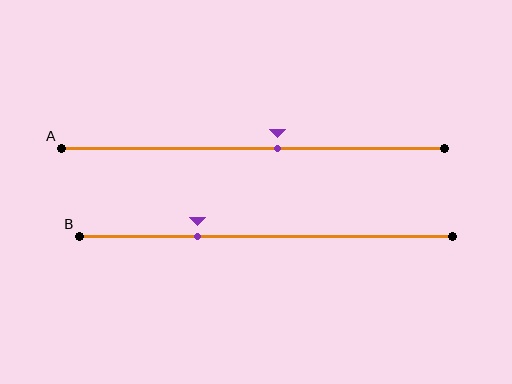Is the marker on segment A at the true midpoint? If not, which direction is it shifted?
No, the marker on segment A is shifted to the right by about 7% of the segment length.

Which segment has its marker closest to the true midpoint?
Segment A has its marker closest to the true midpoint.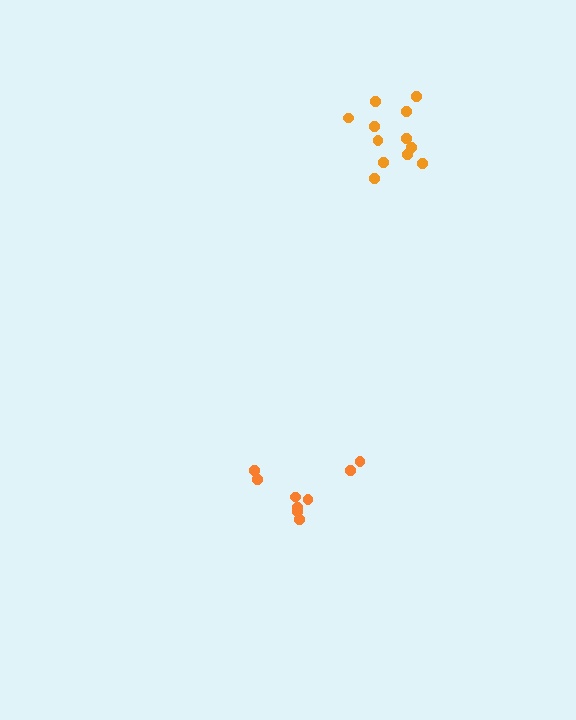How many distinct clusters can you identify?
There are 2 distinct clusters.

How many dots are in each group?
Group 1: 12 dots, Group 2: 9 dots (21 total).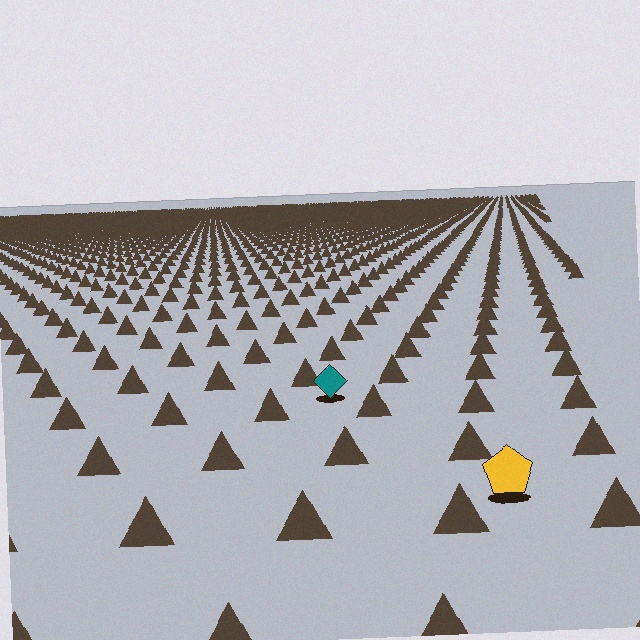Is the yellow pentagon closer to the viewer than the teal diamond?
Yes. The yellow pentagon is closer — you can tell from the texture gradient: the ground texture is coarser near it.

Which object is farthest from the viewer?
The teal diamond is farthest from the viewer. It appears smaller and the ground texture around it is denser.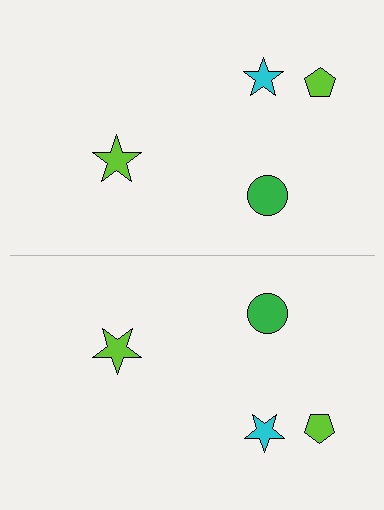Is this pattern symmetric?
Yes, this pattern has bilateral (reflection) symmetry.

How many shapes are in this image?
There are 8 shapes in this image.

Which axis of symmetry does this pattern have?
The pattern has a horizontal axis of symmetry running through the center of the image.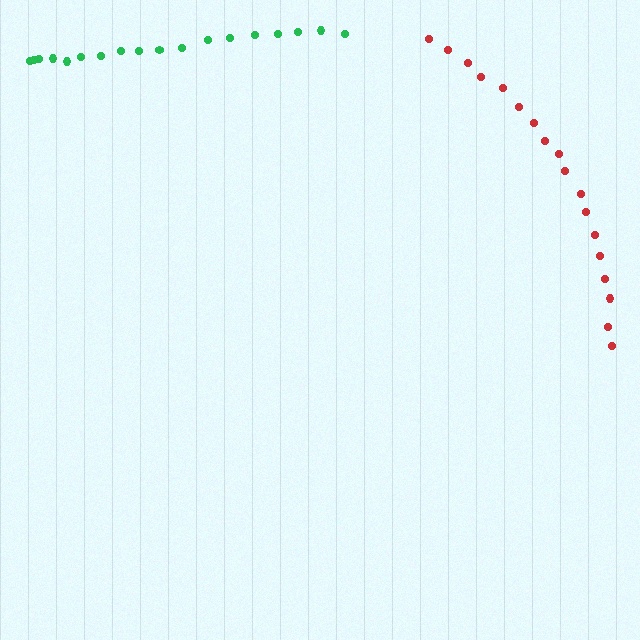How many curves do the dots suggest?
There are 2 distinct paths.